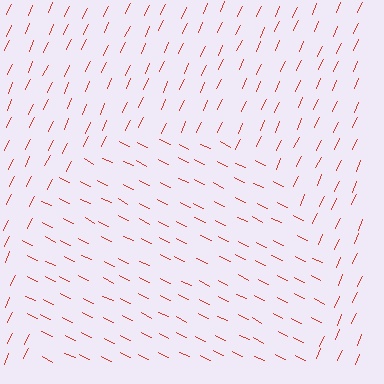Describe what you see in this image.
The image is filled with small red line segments. A circle region in the image has lines oriented differently from the surrounding lines, creating a visible texture boundary.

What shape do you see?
I see a circle.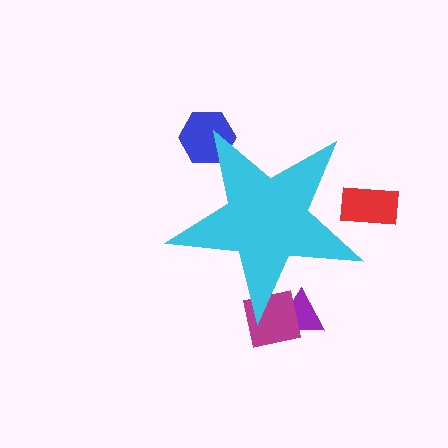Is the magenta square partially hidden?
Yes, the magenta square is partially hidden behind the cyan star.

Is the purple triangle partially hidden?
Yes, the purple triangle is partially hidden behind the cyan star.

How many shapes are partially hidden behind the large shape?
4 shapes are partially hidden.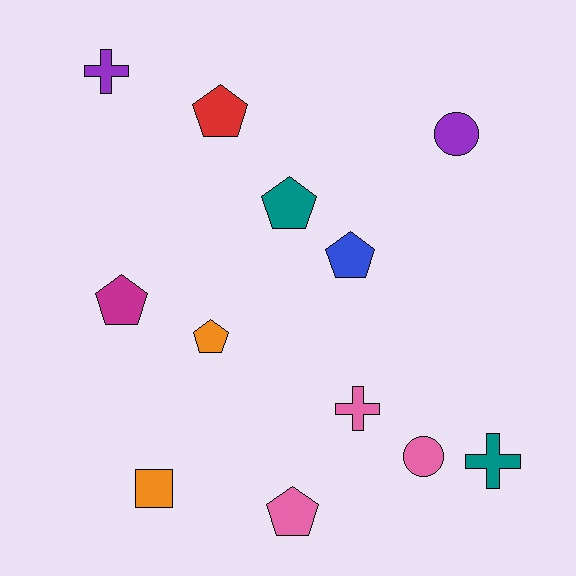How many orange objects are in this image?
There are 2 orange objects.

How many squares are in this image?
There is 1 square.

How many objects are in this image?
There are 12 objects.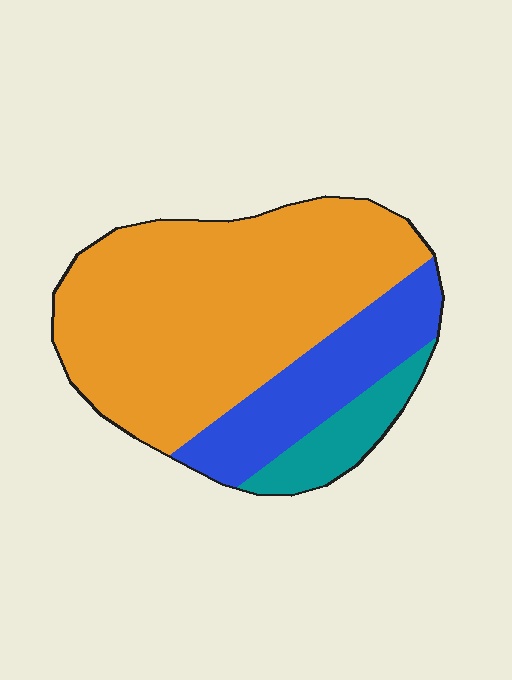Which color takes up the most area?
Orange, at roughly 65%.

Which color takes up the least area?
Teal, at roughly 10%.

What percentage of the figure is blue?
Blue covers about 25% of the figure.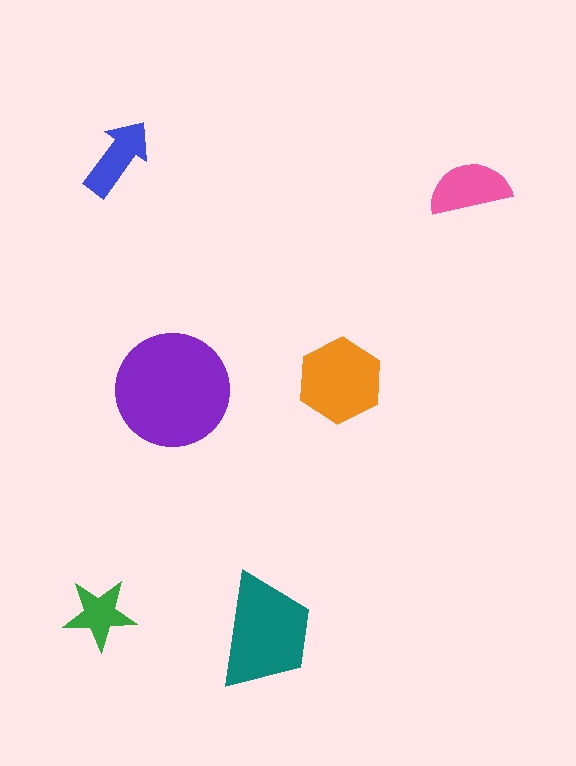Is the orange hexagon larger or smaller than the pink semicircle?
Larger.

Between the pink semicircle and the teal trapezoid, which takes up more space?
The teal trapezoid.